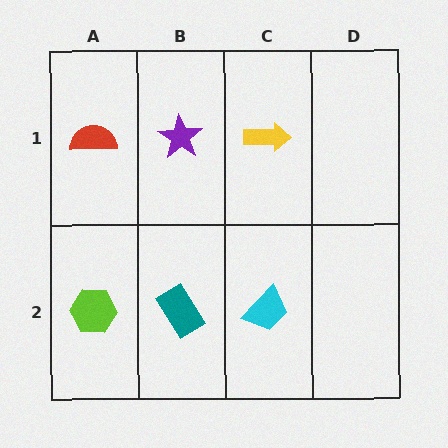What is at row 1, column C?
A yellow arrow.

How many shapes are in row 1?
3 shapes.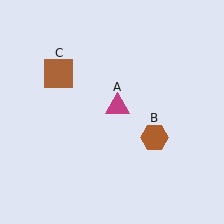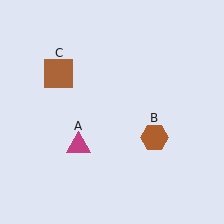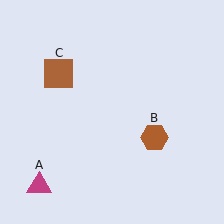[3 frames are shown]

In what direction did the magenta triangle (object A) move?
The magenta triangle (object A) moved down and to the left.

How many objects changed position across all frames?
1 object changed position: magenta triangle (object A).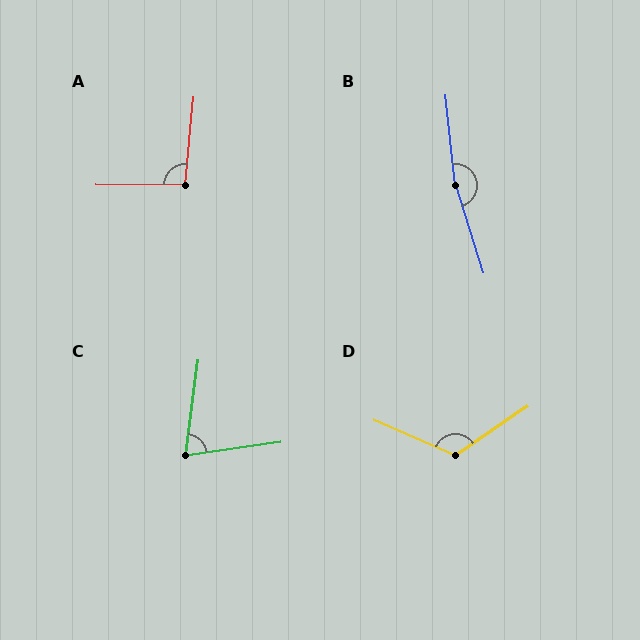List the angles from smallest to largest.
C (74°), A (95°), D (122°), B (168°).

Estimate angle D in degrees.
Approximately 122 degrees.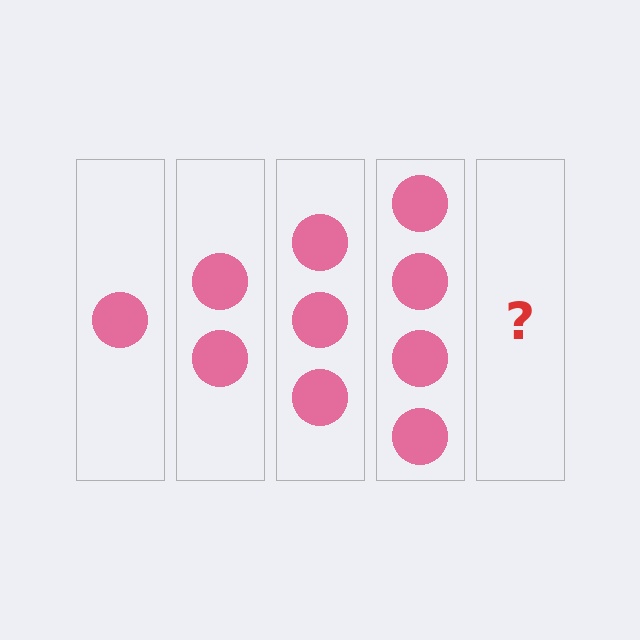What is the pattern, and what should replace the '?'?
The pattern is that each step adds one more circle. The '?' should be 5 circles.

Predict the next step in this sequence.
The next step is 5 circles.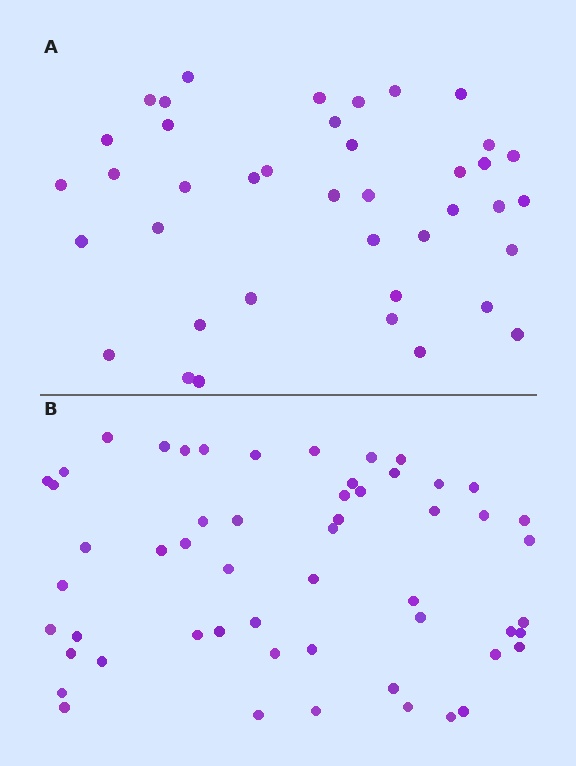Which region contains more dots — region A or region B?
Region B (the bottom region) has more dots.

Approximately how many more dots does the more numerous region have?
Region B has approximately 15 more dots than region A.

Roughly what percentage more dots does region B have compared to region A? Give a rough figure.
About 40% more.